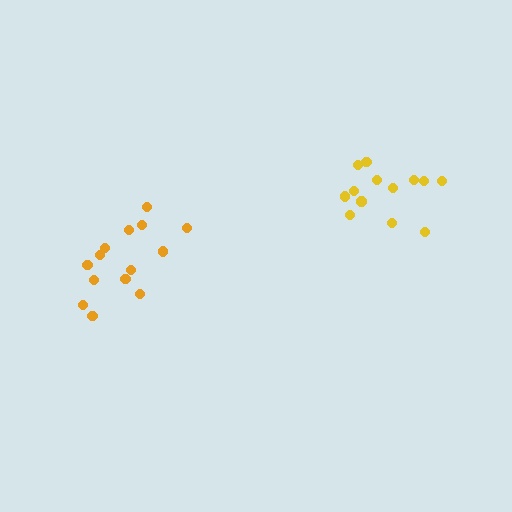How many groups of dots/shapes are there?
There are 2 groups.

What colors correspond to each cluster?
The clusters are colored: yellow, orange.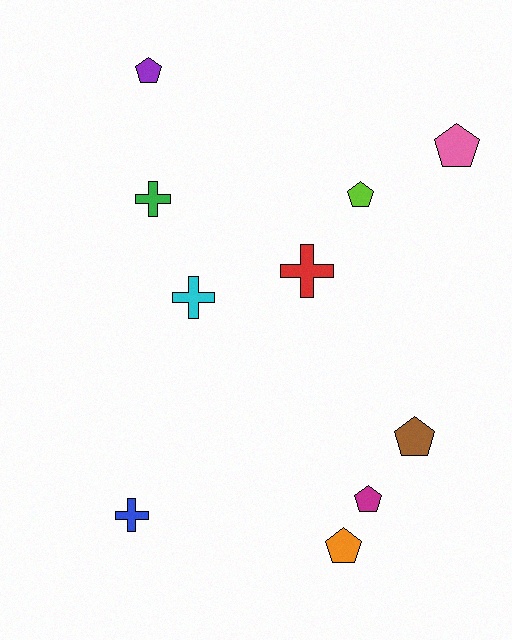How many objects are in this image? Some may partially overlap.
There are 10 objects.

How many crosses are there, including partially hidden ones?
There are 4 crosses.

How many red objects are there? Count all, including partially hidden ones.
There is 1 red object.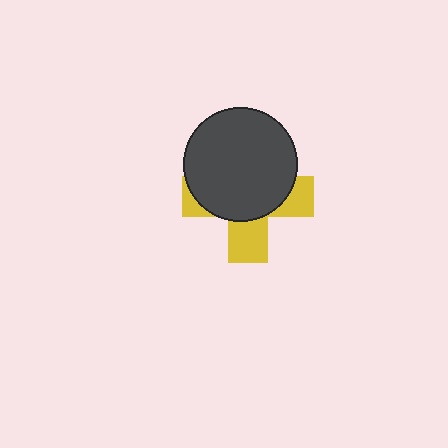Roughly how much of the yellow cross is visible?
A small part of it is visible (roughly 38%).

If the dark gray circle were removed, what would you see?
You would see the complete yellow cross.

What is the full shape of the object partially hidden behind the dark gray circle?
The partially hidden object is a yellow cross.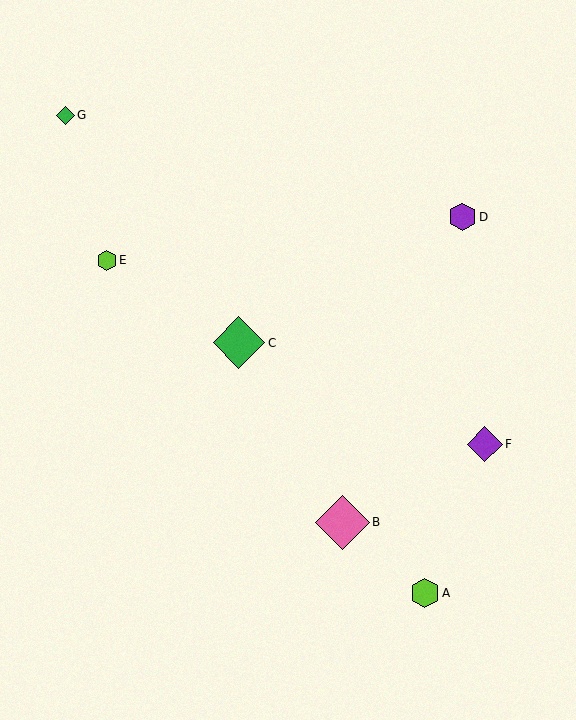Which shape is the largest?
The pink diamond (labeled B) is the largest.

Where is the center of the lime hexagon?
The center of the lime hexagon is at (425, 593).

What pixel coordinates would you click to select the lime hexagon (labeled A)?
Click at (425, 593) to select the lime hexagon A.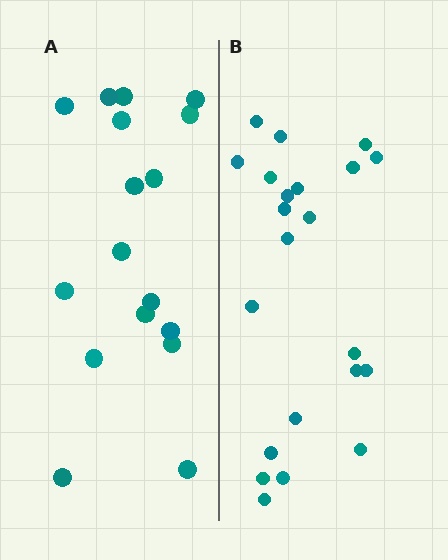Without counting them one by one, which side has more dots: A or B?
Region B (the right region) has more dots.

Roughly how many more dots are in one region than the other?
Region B has about 5 more dots than region A.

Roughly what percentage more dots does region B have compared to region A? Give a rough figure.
About 30% more.